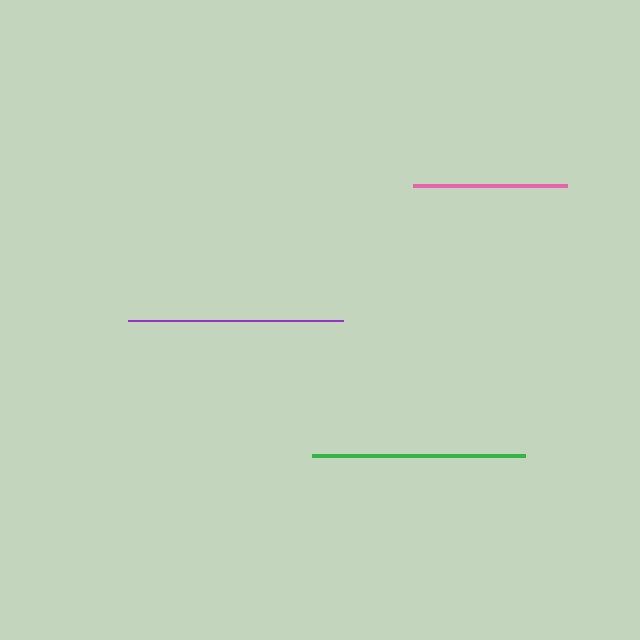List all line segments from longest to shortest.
From longest to shortest: purple, green, pink.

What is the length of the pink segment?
The pink segment is approximately 154 pixels long.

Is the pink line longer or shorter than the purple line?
The purple line is longer than the pink line.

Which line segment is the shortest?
The pink line is the shortest at approximately 154 pixels.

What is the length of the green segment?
The green segment is approximately 213 pixels long.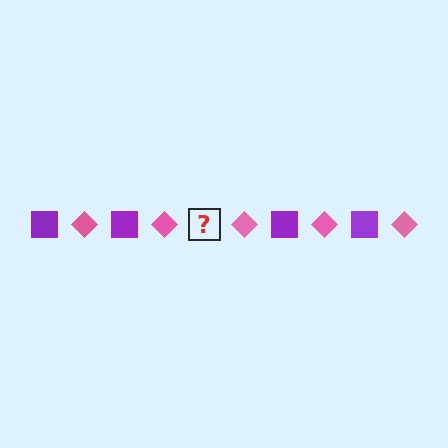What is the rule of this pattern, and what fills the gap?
The rule is that the pattern alternates between purple square and pink diamond. The gap should be filled with a purple square.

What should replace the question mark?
The question mark should be replaced with a purple square.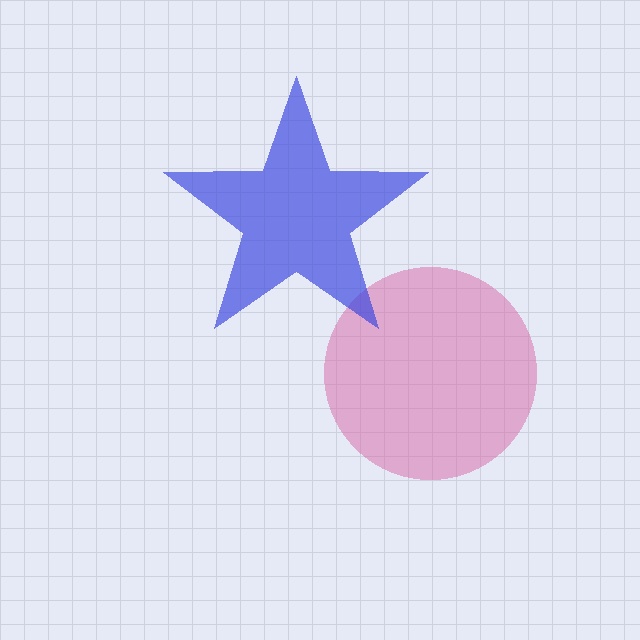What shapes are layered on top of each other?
The layered shapes are: a pink circle, a blue star.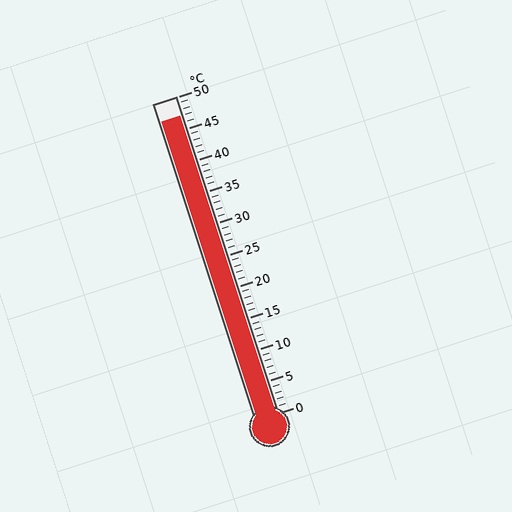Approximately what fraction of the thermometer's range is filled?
The thermometer is filled to approximately 95% of its range.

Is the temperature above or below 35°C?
The temperature is above 35°C.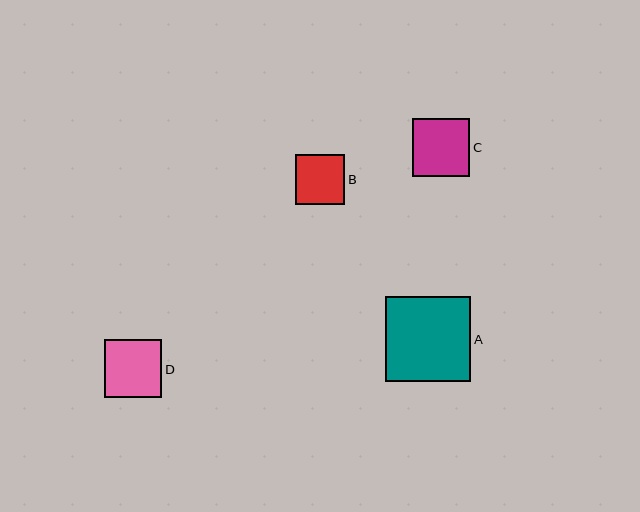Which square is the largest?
Square A is the largest with a size of approximately 85 pixels.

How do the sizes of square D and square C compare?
Square D and square C are approximately the same size.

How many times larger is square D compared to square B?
Square D is approximately 1.2 times the size of square B.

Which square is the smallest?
Square B is the smallest with a size of approximately 50 pixels.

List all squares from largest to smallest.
From largest to smallest: A, D, C, B.